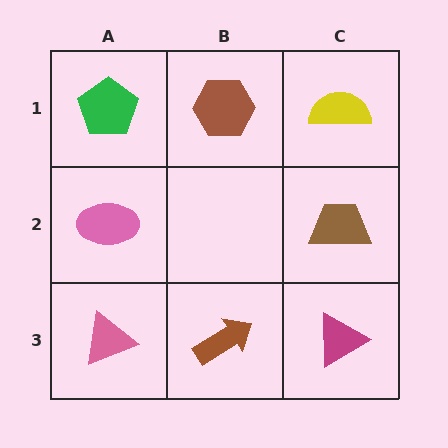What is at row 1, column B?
A brown hexagon.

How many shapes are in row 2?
2 shapes.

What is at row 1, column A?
A green pentagon.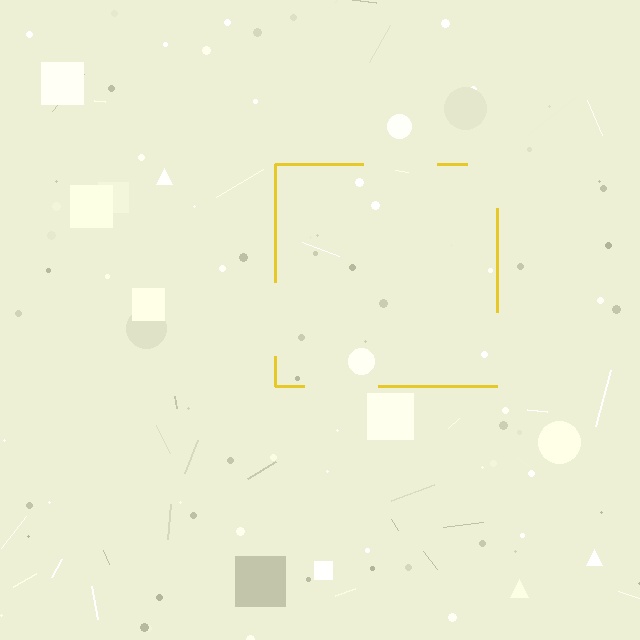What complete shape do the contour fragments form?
The contour fragments form a square.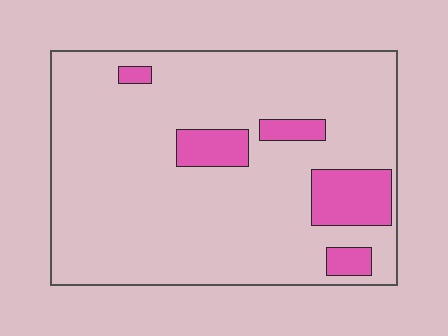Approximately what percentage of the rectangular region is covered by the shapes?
Approximately 15%.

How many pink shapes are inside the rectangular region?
5.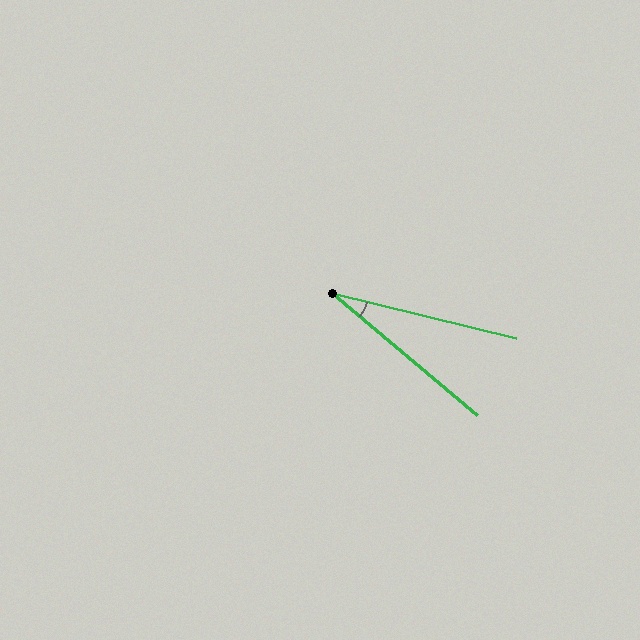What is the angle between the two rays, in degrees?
Approximately 26 degrees.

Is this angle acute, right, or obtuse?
It is acute.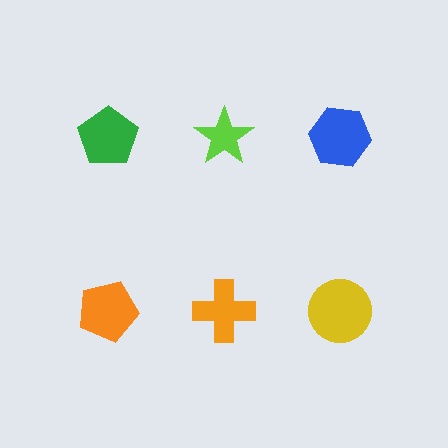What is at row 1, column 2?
A lime star.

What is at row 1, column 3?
A blue hexagon.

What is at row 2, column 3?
A yellow circle.